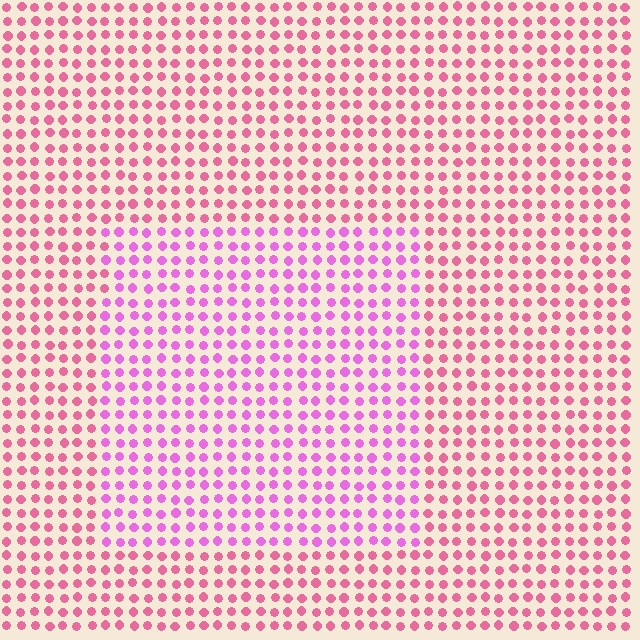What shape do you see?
I see a rectangle.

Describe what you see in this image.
The image is filled with small pink elements in a uniform arrangement. A rectangle-shaped region is visible where the elements are tinted to a slightly different hue, forming a subtle color boundary.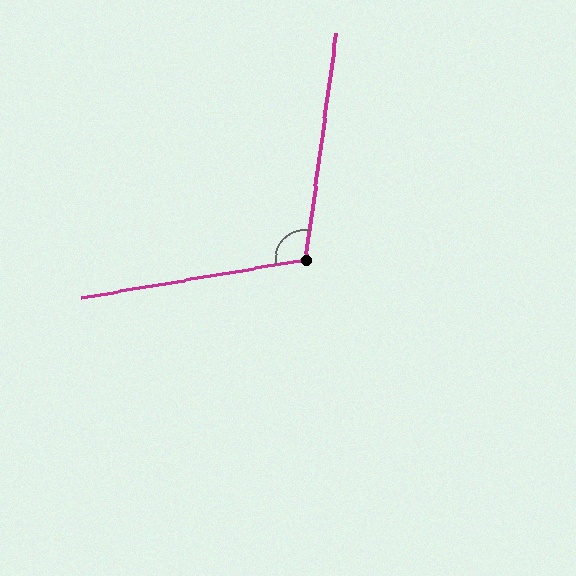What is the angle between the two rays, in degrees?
Approximately 107 degrees.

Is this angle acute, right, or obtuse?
It is obtuse.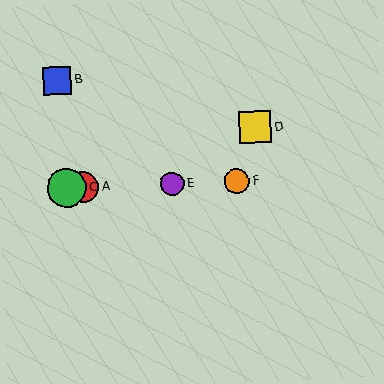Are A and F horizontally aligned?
Yes, both are at y≈187.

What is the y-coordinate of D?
Object D is at y≈127.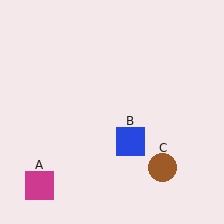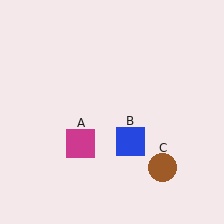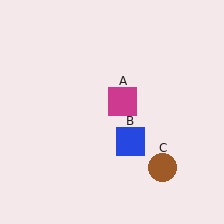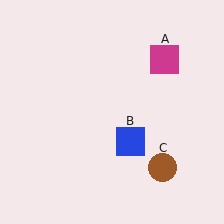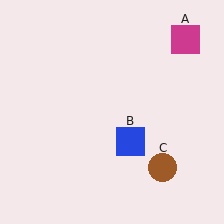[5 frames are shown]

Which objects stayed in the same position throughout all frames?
Blue square (object B) and brown circle (object C) remained stationary.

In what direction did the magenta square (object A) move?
The magenta square (object A) moved up and to the right.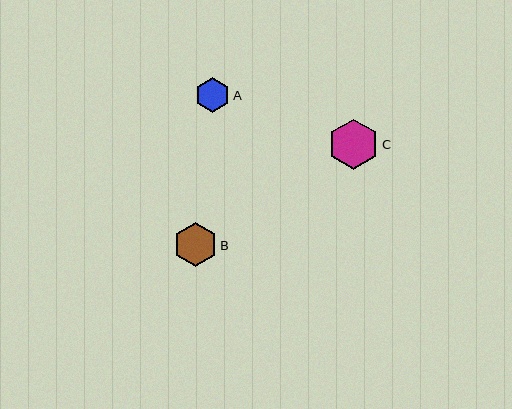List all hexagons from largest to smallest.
From largest to smallest: C, B, A.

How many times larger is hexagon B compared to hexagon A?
Hexagon B is approximately 1.3 times the size of hexagon A.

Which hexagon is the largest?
Hexagon C is the largest with a size of approximately 50 pixels.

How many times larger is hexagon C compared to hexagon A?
Hexagon C is approximately 1.5 times the size of hexagon A.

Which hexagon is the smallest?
Hexagon A is the smallest with a size of approximately 35 pixels.